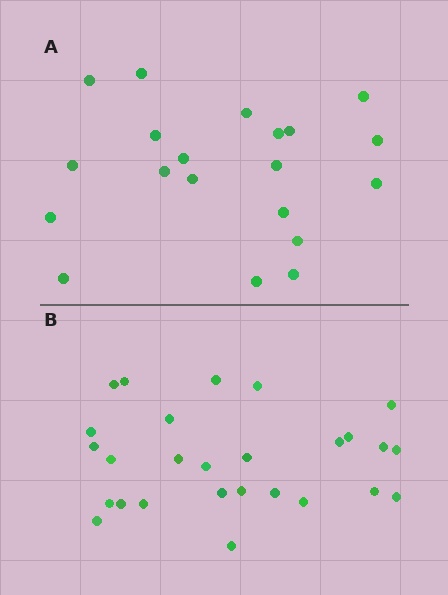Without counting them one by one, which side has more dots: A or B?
Region B (the bottom region) has more dots.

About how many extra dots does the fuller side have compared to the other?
Region B has roughly 8 or so more dots than region A.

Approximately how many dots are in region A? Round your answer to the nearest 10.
About 20 dots.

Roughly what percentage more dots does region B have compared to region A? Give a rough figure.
About 35% more.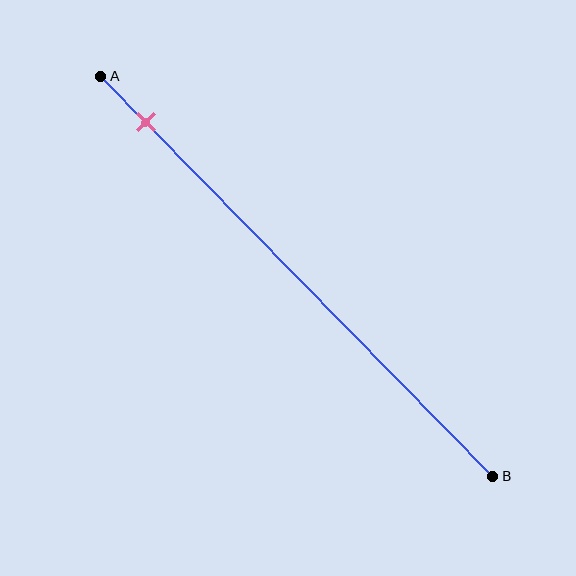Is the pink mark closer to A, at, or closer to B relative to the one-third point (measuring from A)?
The pink mark is closer to point A than the one-third point of segment AB.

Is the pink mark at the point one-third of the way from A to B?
No, the mark is at about 10% from A, not at the 33% one-third point.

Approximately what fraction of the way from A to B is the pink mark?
The pink mark is approximately 10% of the way from A to B.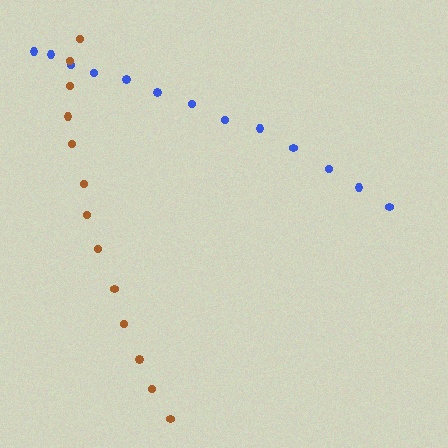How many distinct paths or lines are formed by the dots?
There are 2 distinct paths.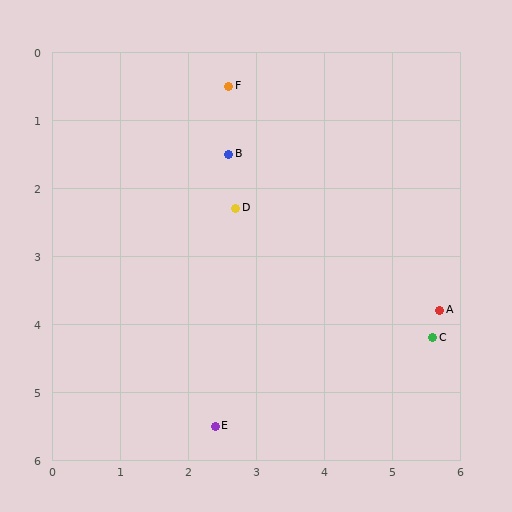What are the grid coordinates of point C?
Point C is at approximately (5.6, 4.2).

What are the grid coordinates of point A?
Point A is at approximately (5.7, 3.8).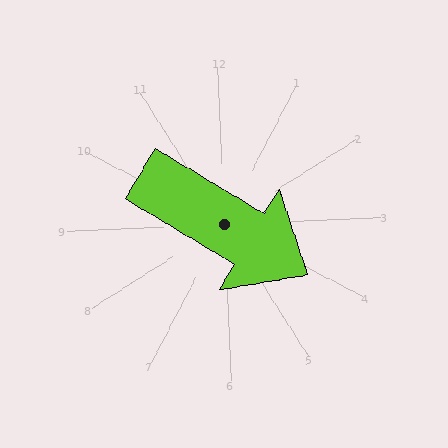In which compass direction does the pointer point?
Southeast.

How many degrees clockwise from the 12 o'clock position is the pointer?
Approximately 124 degrees.